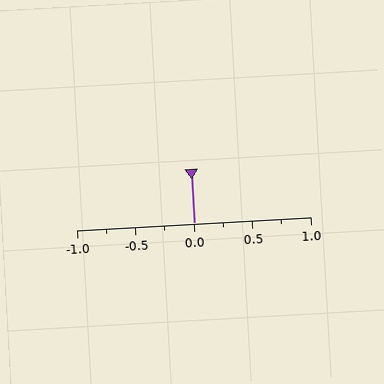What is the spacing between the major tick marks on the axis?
The major ticks are spaced 0.5 apart.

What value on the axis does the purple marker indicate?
The marker indicates approximately 0.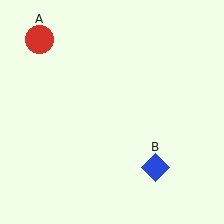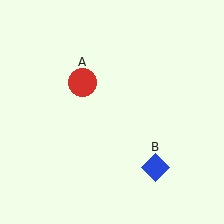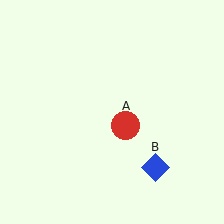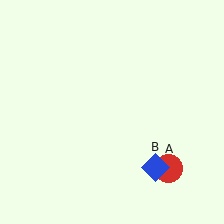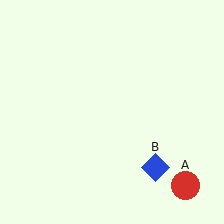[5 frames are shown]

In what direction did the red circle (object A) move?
The red circle (object A) moved down and to the right.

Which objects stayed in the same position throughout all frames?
Blue diamond (object B) remained stationary.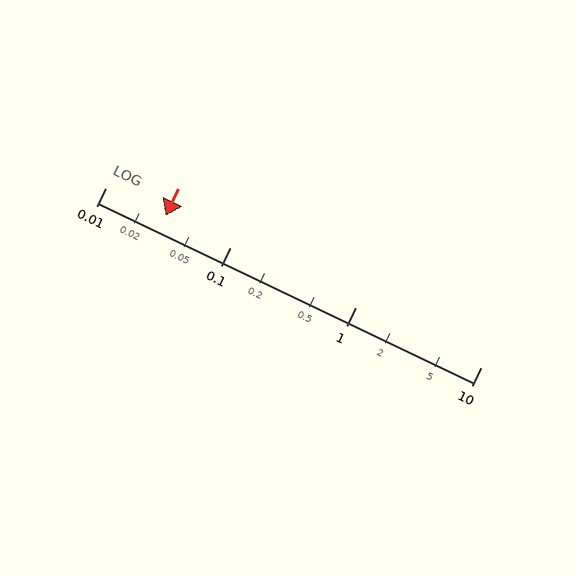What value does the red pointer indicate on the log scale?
The pointer indicates approximately 0.03.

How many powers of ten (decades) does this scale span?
The scale spans 3 decades, from 0.01 to 10.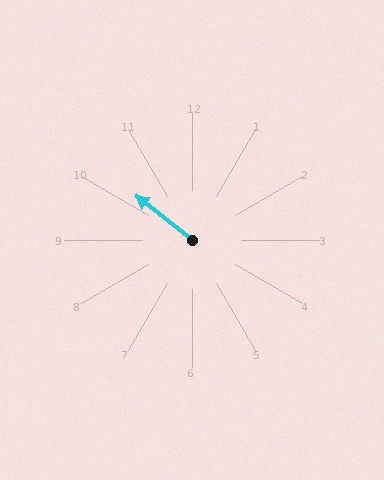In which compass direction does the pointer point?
Northwest.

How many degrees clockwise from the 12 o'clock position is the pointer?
Approximately 308 degrees.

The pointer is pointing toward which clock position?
Roughly 10 o'clock.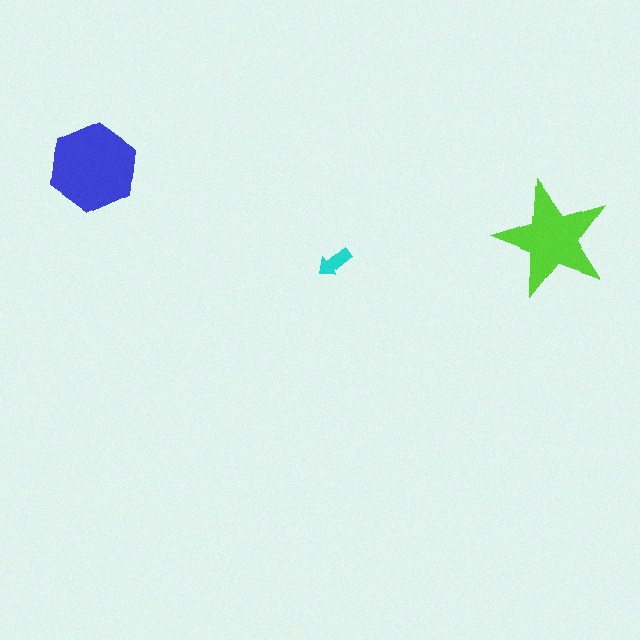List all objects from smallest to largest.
The cyan arrow, the lime star, the blue hexagon.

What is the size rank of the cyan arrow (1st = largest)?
3rd.